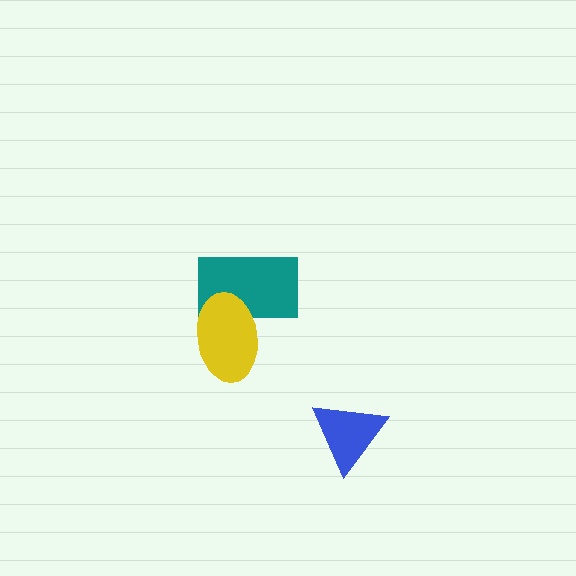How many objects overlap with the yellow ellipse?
1 object overlaps with the yellow ellipse.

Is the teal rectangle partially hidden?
Yes, it is partially covered by another shape.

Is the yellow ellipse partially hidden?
No, no other shape covers it.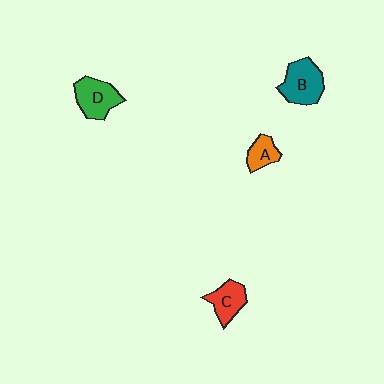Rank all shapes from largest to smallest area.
From largest to smallest: B (teal), D (green), C (red), A (orange).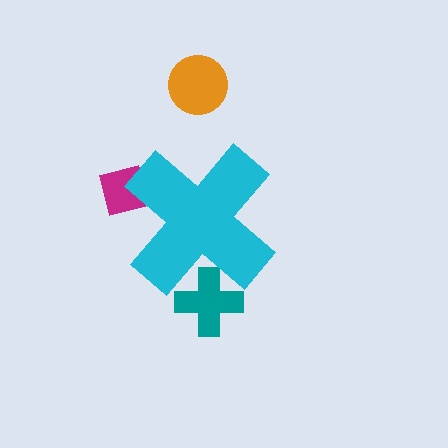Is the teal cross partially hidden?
Yes, the teal cross is partially hidden behind the cyan cross.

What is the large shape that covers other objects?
A cyan cross.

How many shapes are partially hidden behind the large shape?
2 shapes are partially hidden.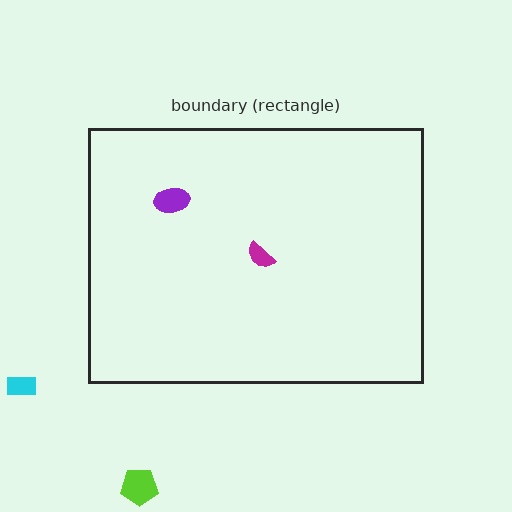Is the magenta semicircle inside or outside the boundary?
Inside.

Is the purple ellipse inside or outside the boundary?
Inside.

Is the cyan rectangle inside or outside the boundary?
Outside.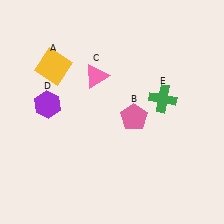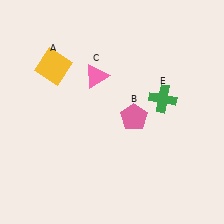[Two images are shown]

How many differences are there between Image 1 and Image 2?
There is 1 difference between the two images.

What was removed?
The purple hexagon (D) was removed in Image 2.